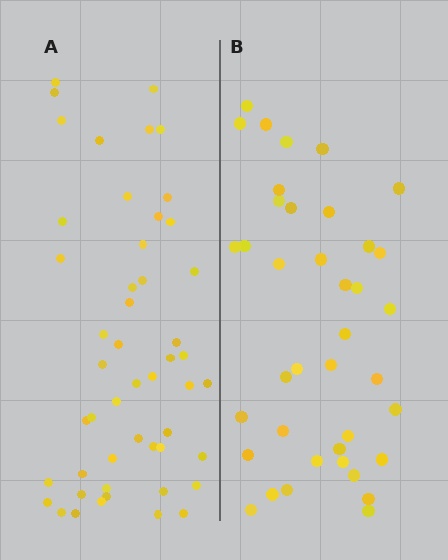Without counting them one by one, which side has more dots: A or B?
Region A (the left region) has more dots.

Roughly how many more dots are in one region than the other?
Region A has roughly 12 or so more dots than region B.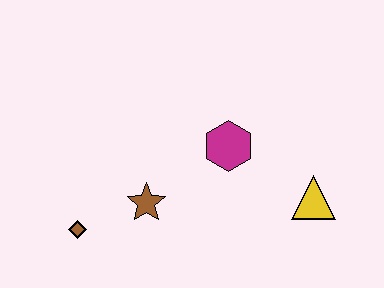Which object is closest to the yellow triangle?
The magenta hexagon is closest to the yellow triangle.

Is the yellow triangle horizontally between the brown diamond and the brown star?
No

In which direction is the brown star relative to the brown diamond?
The brown star is to the right of the brown diamond.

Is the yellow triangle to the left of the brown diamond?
No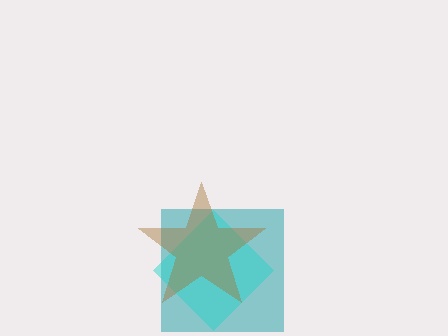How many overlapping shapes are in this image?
There are 3 overlapping shapes in the image.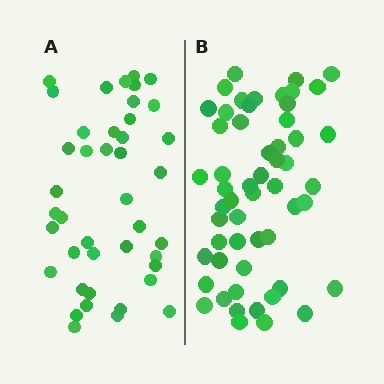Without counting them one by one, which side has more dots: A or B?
Region B (the right region) has more dots.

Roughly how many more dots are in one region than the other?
Region B has approximately 15 more dots than region A.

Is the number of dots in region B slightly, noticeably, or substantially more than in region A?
Region B has noticeably more, but not dramatically so. The ratio is roughly 1.3 to 1.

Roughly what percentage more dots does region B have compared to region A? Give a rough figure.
About 30% more.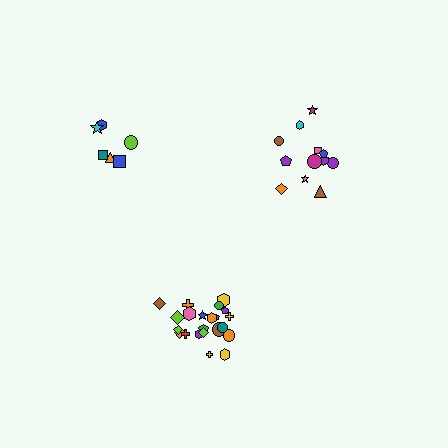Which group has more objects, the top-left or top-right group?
The top-right group.